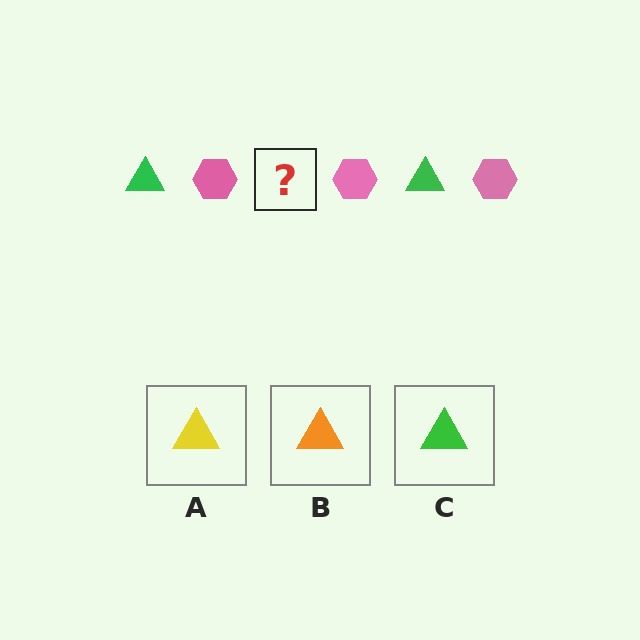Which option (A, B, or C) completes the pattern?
C.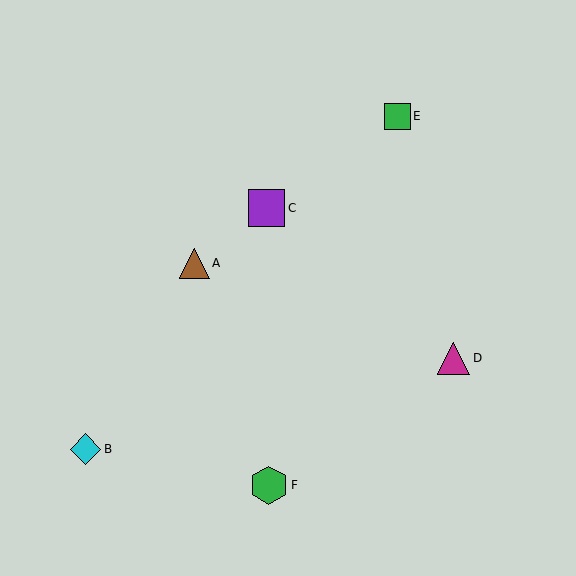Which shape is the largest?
The green hexagon (labeled F) is the largest.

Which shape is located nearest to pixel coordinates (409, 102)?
The green square (labeled E) at (397, 116) is nearest to that location.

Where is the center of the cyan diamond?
The center of the cyan diamond is at (86, 449).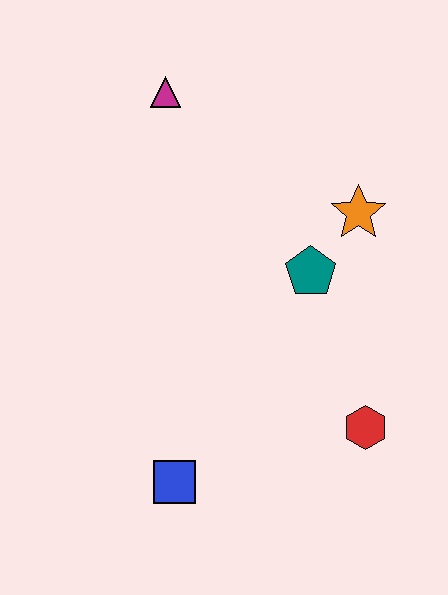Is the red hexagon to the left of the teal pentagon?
No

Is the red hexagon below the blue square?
No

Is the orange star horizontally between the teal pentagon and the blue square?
No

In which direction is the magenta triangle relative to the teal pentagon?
The magenta triangle is above the teal pentagon.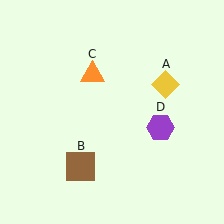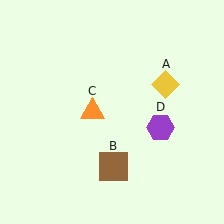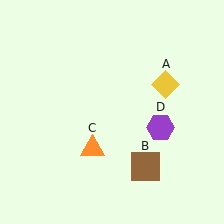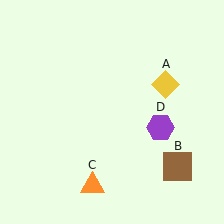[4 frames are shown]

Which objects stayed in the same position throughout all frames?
Yellow diamond (object A) and purple hexagon (object D) remained stationary.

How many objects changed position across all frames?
2 objects changed position: brown square (object B), orange triangle (object C).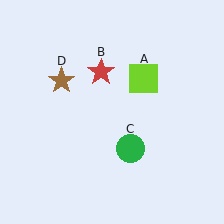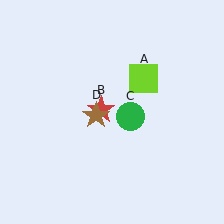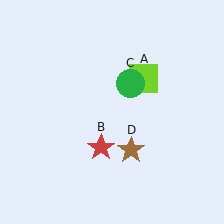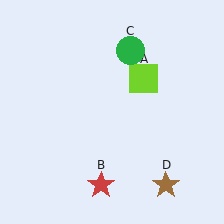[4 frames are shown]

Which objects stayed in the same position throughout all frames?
Lime square (object A) remained stationary.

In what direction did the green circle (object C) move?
The green circle (object C) moved up.